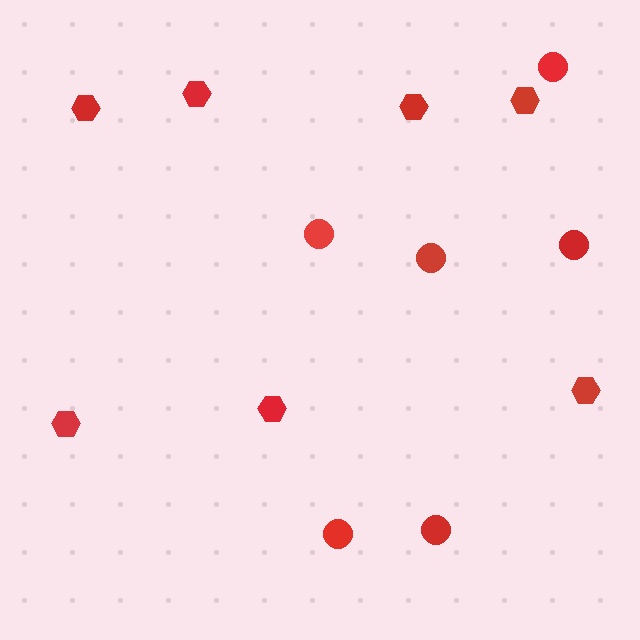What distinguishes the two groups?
There are 2 groups: one group of circles (6) and one group of hexagons (7).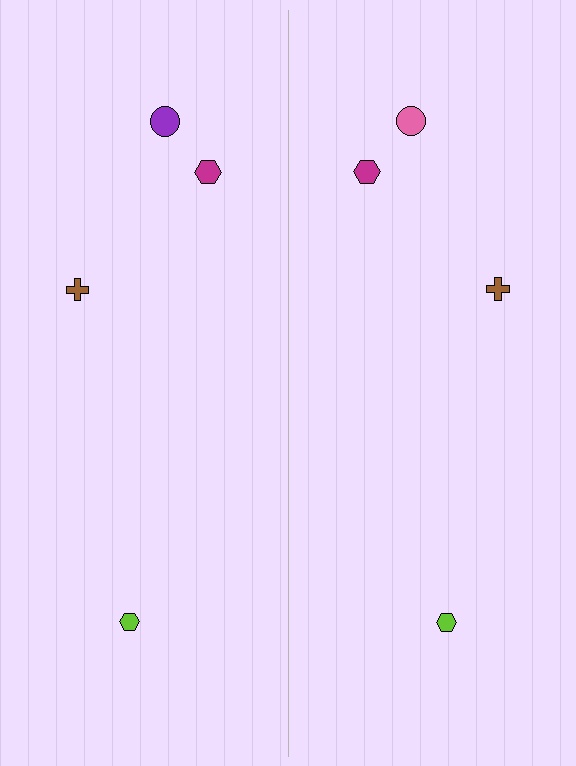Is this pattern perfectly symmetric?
No, the pattern is not perfectly symmetric. The pink circle on the right side breaks the symmetry — its mirror counterpart is purple.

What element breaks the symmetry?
The pink circle on the right side breaks the symmetry — its mirror counterpart is purple.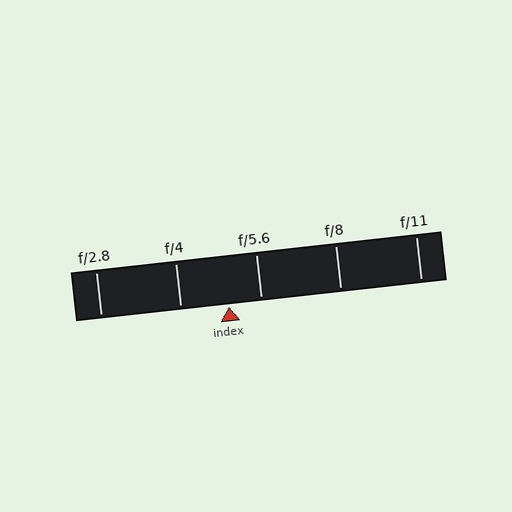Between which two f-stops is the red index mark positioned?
The index mark is between f/4 and f/5.6.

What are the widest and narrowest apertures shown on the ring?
The widest aperture shown is f/2.8 and the narrowest is f/11.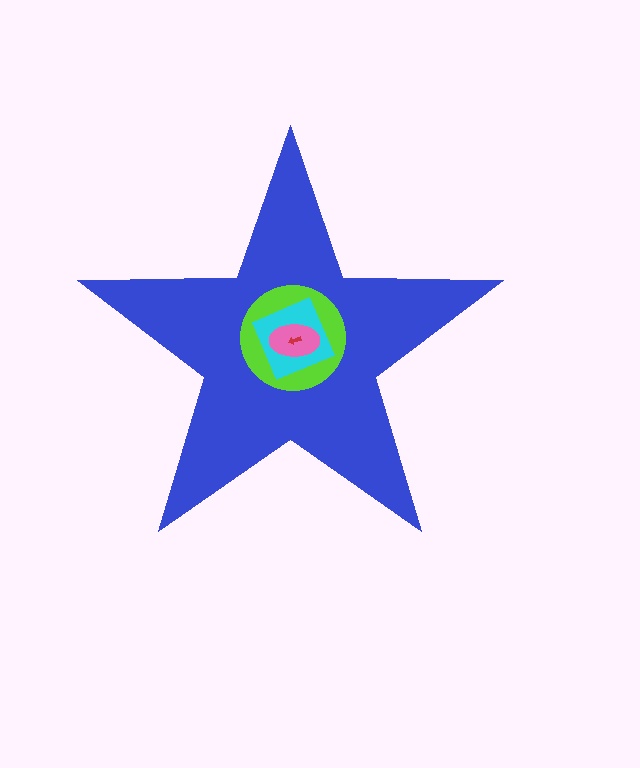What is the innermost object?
The red arrow.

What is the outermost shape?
The blue star.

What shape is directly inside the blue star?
The lime circle.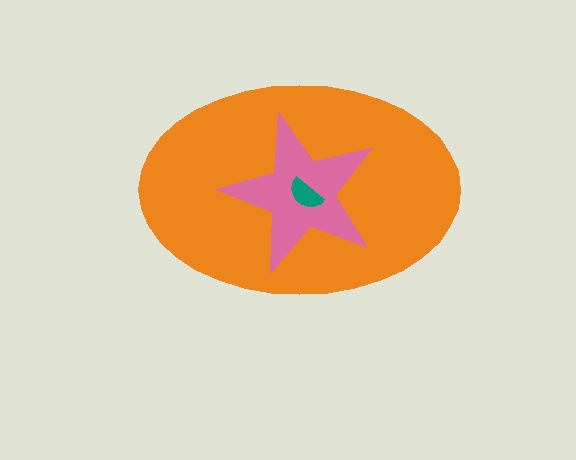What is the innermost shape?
The teal semicircle.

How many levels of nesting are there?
3.